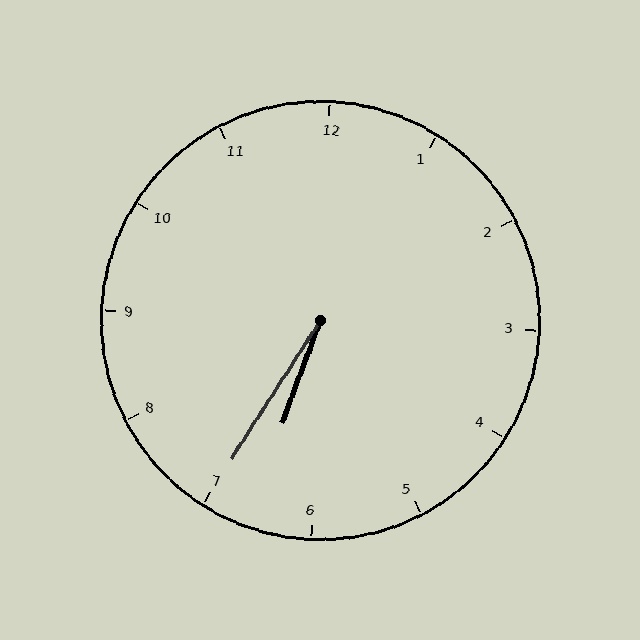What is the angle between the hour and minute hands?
Approximately 12 degrees.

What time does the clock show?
6:35.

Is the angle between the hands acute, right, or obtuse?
It is acute.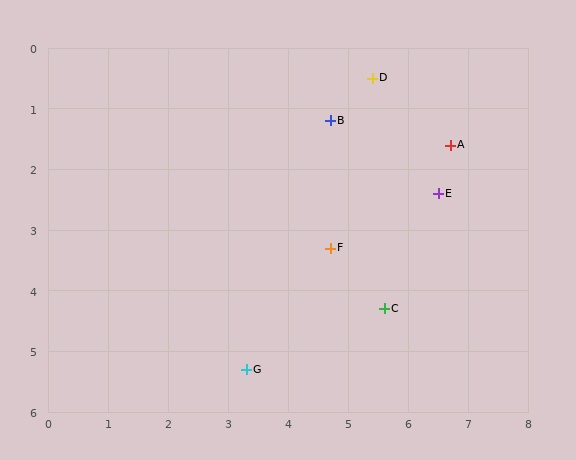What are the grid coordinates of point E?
Point E is at approximately (6.5, 2.4).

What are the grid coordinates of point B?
Point B is at approximately (4.7, 1.2).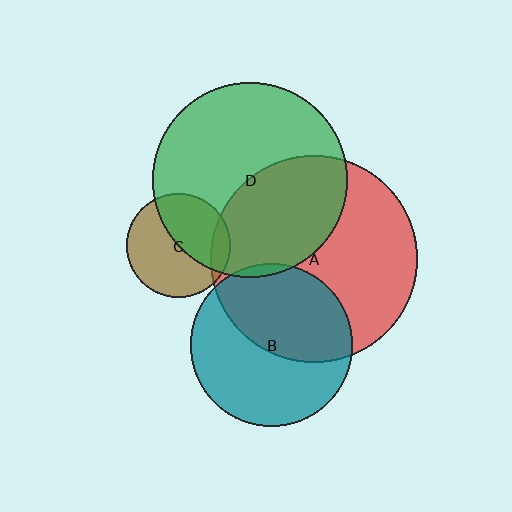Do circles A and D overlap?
Yes.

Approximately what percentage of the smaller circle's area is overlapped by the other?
Approximately 40%.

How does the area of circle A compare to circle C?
Approximately 3.9 times.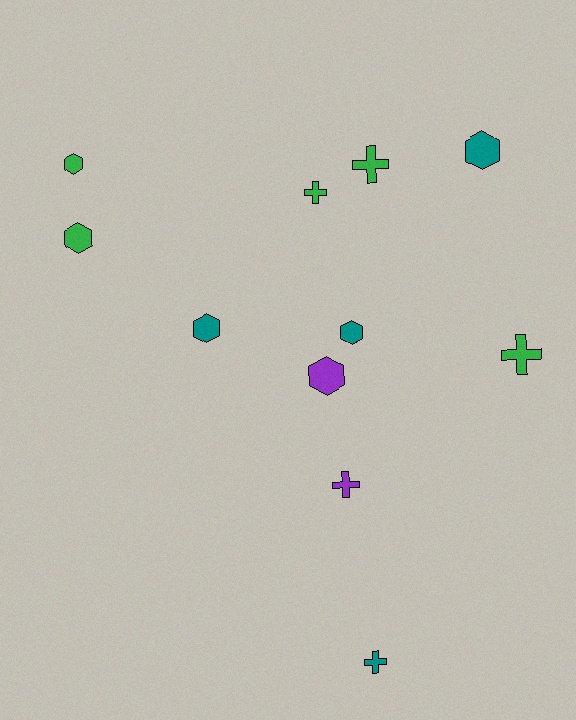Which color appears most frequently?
Green, with 5 objects.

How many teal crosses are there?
There is 1 teal cross.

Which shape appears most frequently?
Hexagon, with 6 objects.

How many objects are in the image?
There are 11 objects.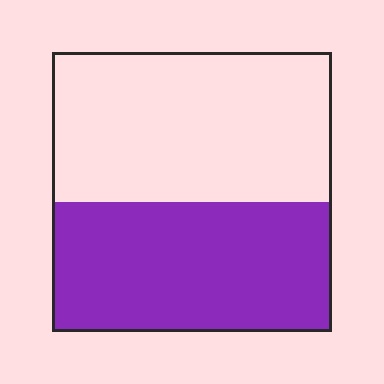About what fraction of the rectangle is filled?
About one half (1/2).